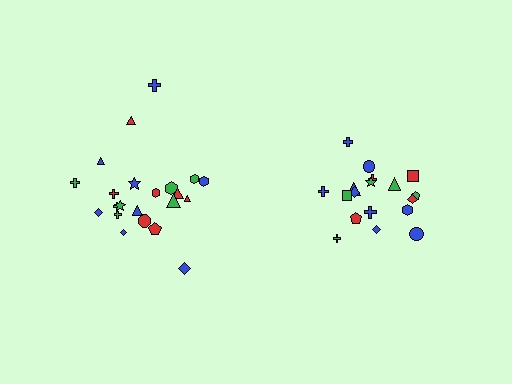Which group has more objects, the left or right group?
The left group.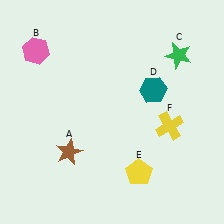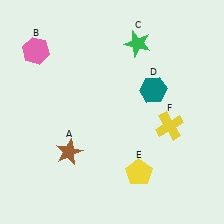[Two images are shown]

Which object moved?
The green star (C) moved left.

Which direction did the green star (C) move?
The green star (C) moved left.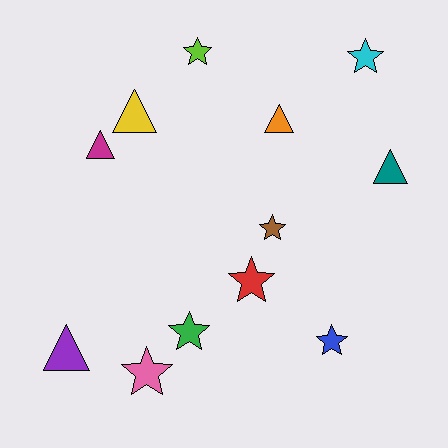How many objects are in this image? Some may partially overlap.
There are 12 objects.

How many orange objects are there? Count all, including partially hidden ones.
There is 1 orange object.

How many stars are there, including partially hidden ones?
There are 7 stars.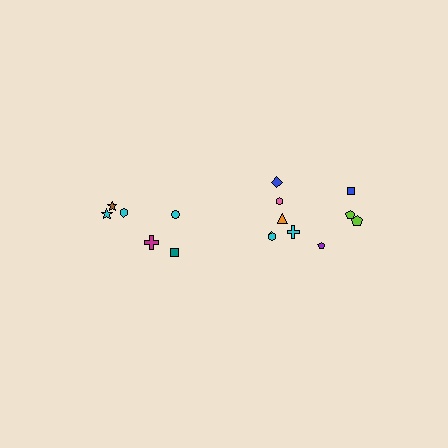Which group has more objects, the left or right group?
The right group.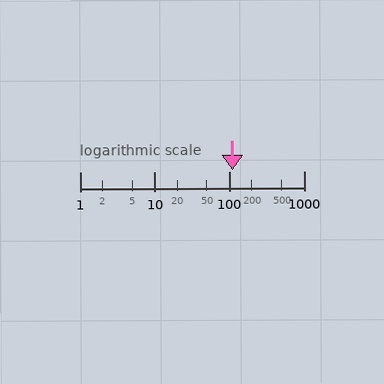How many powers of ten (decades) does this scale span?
The scale spans 3 decades, from 1 to 1000.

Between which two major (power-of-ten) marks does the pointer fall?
The pointer is between 100 and 1000.